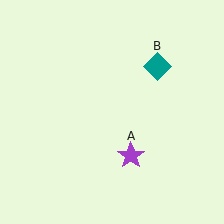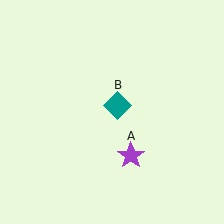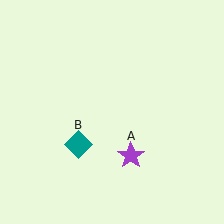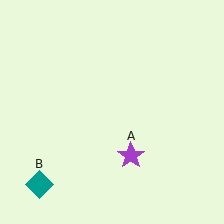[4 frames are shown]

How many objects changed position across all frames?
1 object changed position: teal diamond (object B).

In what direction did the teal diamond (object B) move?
The teal diamond (object B) moved down and to the left.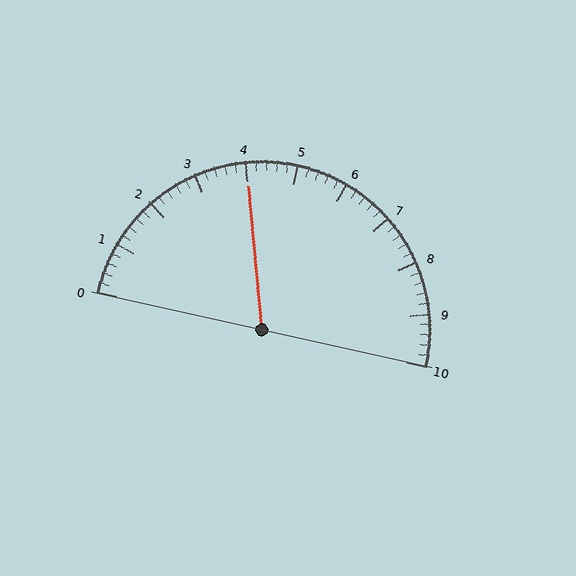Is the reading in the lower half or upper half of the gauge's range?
The reading is in the lower half of the range (0 to 10).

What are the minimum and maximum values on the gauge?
The gauge ranges from 0 to 10.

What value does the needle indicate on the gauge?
The needle indicates approximately 4.0.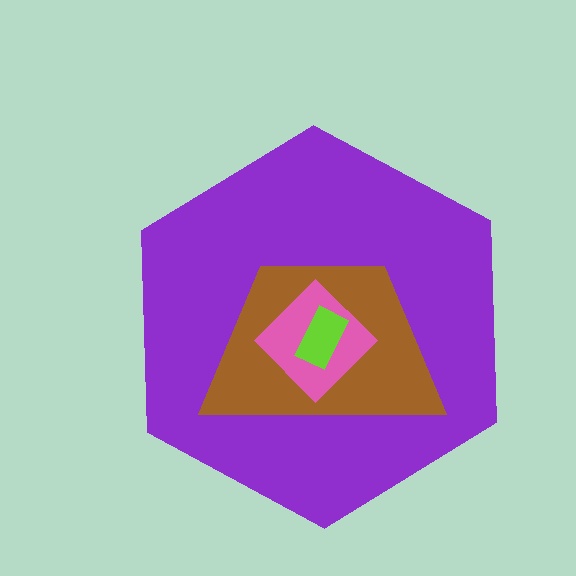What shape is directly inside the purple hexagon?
The brown trapezoid.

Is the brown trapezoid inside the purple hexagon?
Yes.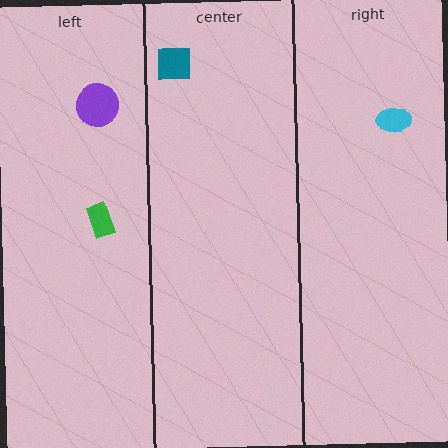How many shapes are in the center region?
1.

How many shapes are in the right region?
1.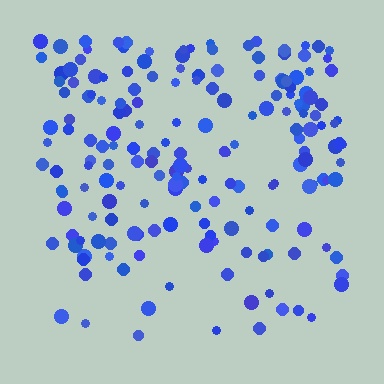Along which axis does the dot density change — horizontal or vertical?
Vertical.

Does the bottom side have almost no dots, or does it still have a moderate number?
Still a moderate number, just noticeably fewer than the top.